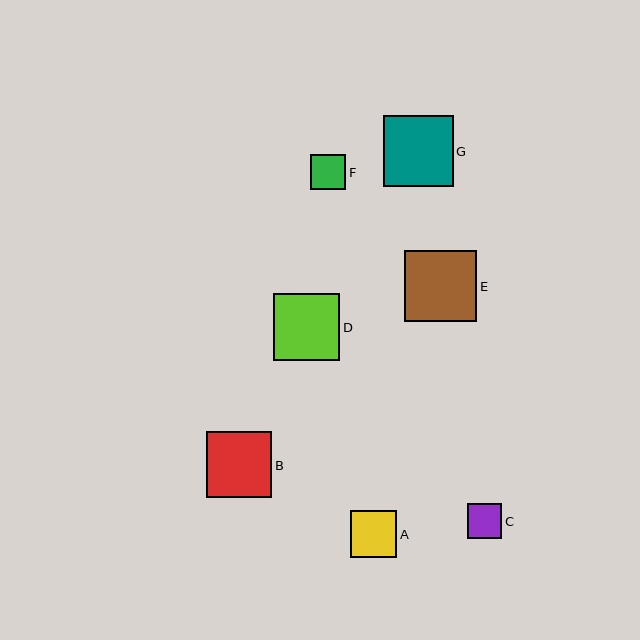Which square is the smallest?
Square C is the smallest with a size of approximately 34 pixels.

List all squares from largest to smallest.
From largest to smallest: E, G, D, B, A, F, C.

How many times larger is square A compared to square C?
Square A is approximately 1.3 times the size of square C.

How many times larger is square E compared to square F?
Square E is approximately 2.0 times the size of square F.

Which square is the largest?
Square E is the largest with a size of approximately 72 pixels.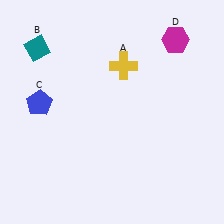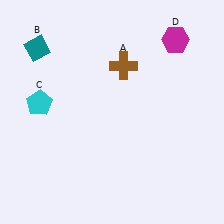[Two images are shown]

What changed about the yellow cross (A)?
In Image 1, A is yellow. In Image 2, it changed to brown.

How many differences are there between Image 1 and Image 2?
There are 2 differences between the two images.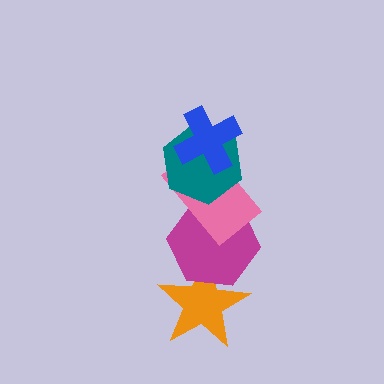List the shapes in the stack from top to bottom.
From top to bottom: the blue cross, the teal hexagon, the pink rectangle, the magenta hexagon, the orange star.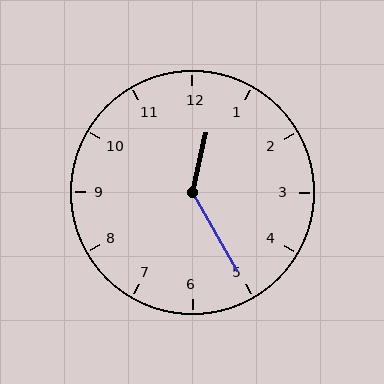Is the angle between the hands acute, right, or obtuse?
It is obtuse.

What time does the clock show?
12:25.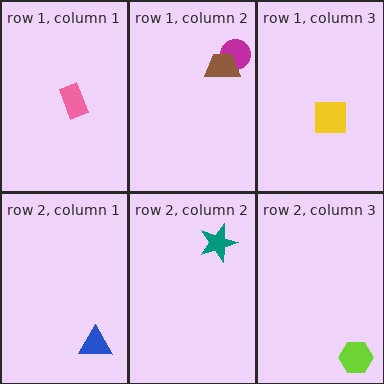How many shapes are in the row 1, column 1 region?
1.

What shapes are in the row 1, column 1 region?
The pink rectangle.